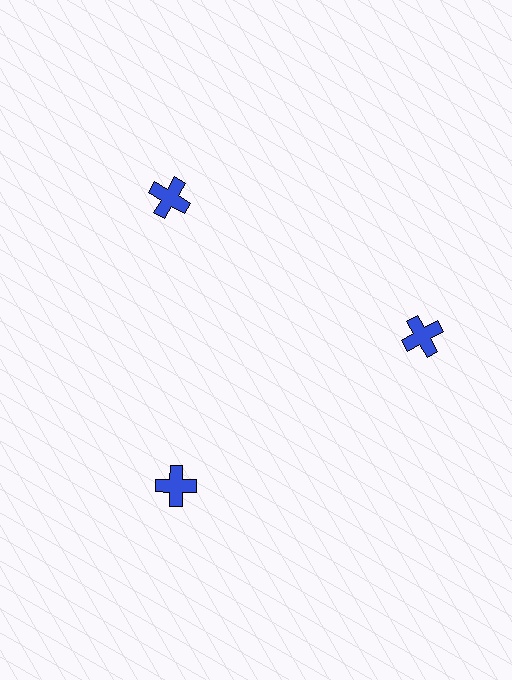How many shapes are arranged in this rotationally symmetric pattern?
There are 3 shapes, arranged in 3 groups of 1.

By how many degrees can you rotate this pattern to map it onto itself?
The pattern maps onto itself every 120 degrees of rotation.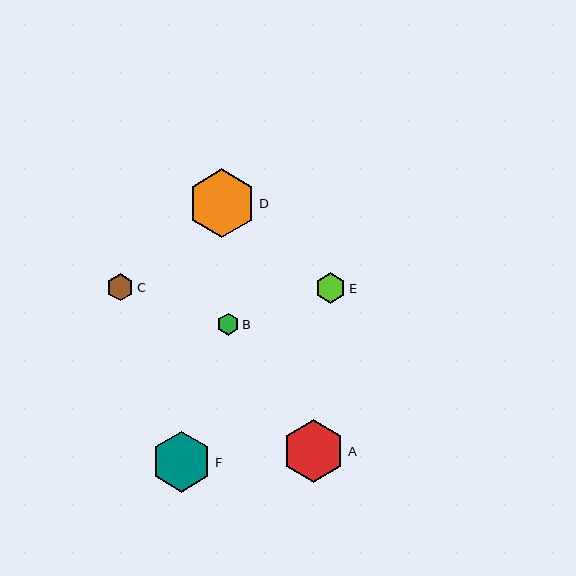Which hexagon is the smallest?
Hexagon B is the smallest with a size of approximately 23 pixels.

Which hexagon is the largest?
Hexagon D is the largest with a size of approximately 69 pixels.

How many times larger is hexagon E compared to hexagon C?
Hexagon E is approximately 1.1 times the size of hexagon C.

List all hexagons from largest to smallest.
From largest to smallest: D, A, F, E, C, B.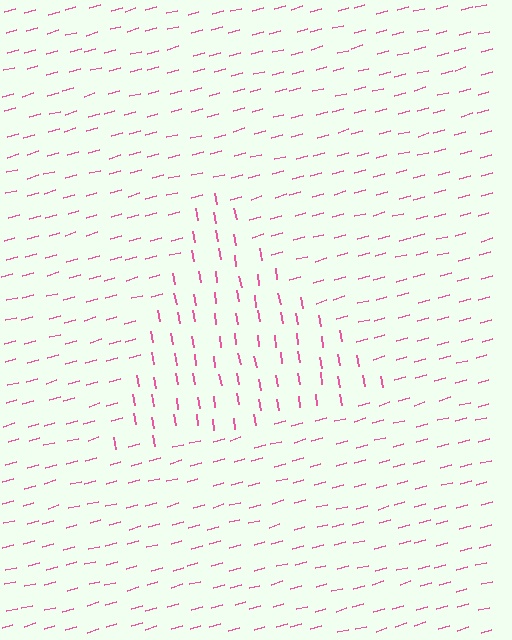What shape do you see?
I see a triangle.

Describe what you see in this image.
The image is filled with small pink line segments. A triangle region in the image has lines oriented differently from the surrounding lines, creating a visible texture boundary.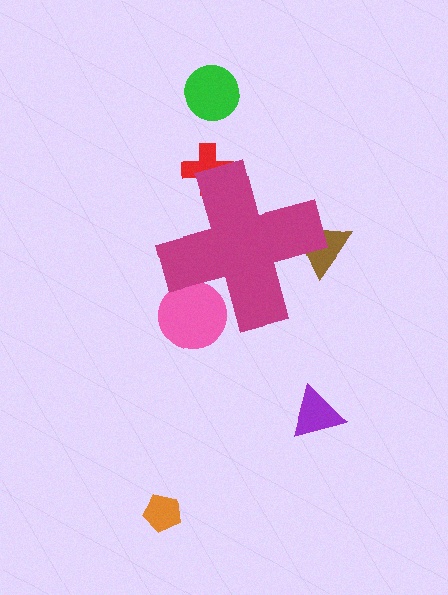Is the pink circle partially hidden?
Yes, the pink circle is partially hidden behind the magenta cross.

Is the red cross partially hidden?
Yes, the red cross is partially hidden behind the magenta cross.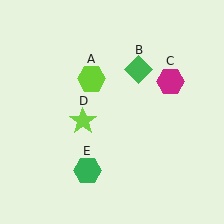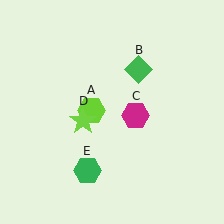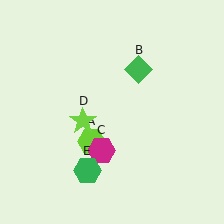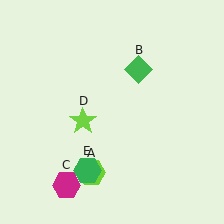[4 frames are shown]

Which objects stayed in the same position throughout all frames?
Green diamond (object B) and lime star (object D) and green hexagon (object E) remained stationary.